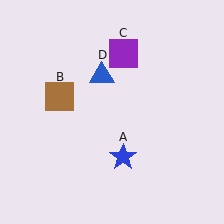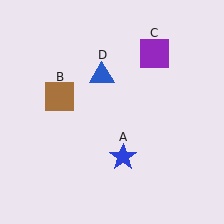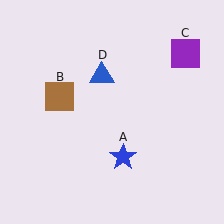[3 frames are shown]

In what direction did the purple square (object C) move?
The purple square (object C) moved right.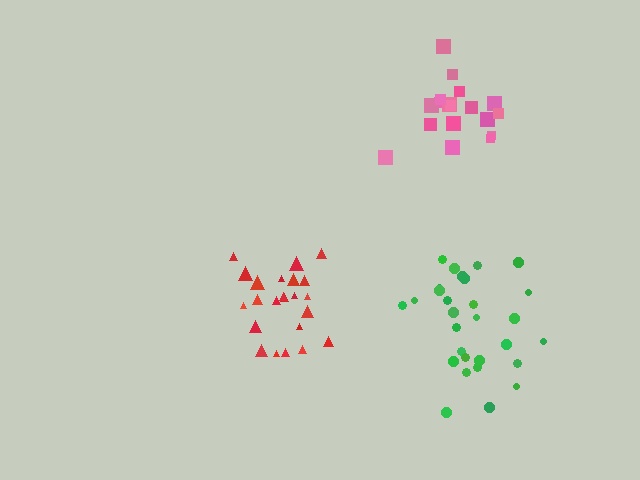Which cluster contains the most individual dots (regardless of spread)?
Green (29).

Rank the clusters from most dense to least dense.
red, green, pink.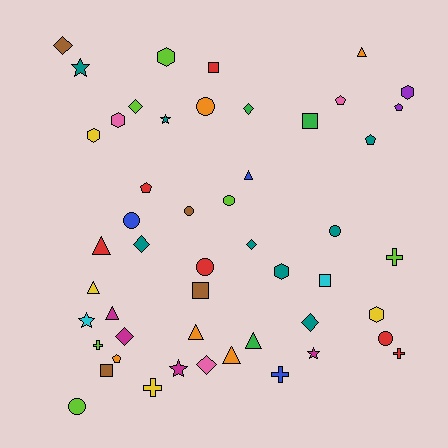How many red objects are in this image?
There are 6 red objects.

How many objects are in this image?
There are 50 objects.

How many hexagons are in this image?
There are 6 hexagons.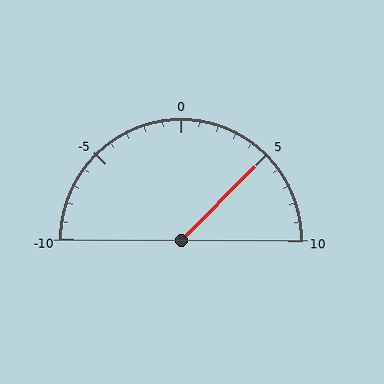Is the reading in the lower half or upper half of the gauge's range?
The reading is in the upper half of the range (-10 to 10).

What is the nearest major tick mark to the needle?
The nearest major tick mark is 5.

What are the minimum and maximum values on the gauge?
The gauge ranges from -10 to 10.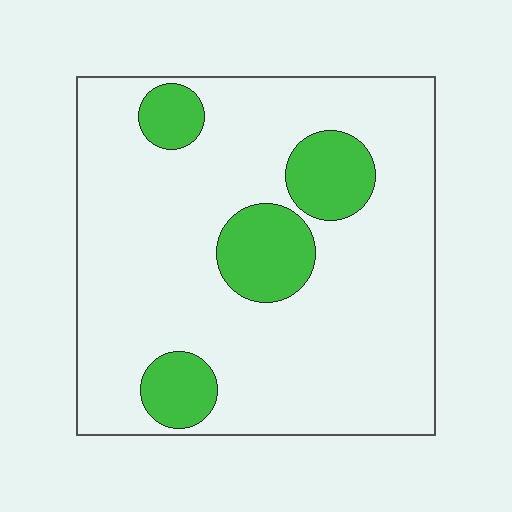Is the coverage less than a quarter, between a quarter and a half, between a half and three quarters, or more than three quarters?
Less than a quarter.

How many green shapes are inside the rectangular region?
4.